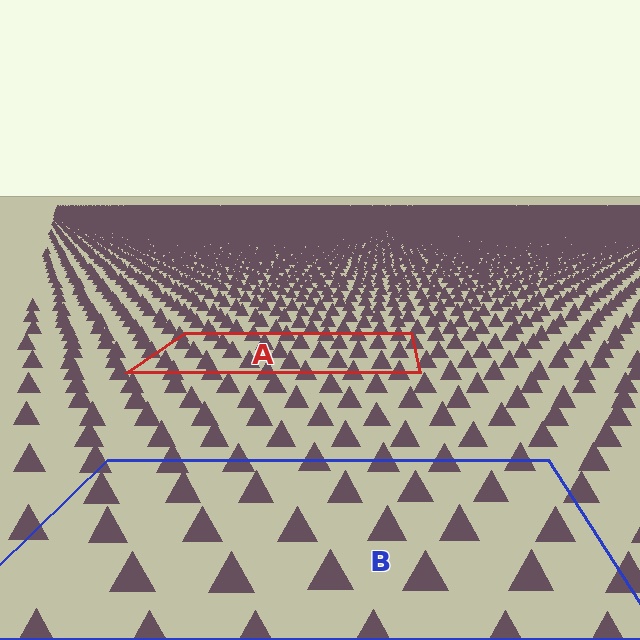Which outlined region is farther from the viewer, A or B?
Region A is farther from the viewer — the texture elements inside it appear smaller and more densely packed.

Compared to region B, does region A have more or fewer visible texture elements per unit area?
Region A has more texture elements per unit area — they are packed more densely because it is farther away.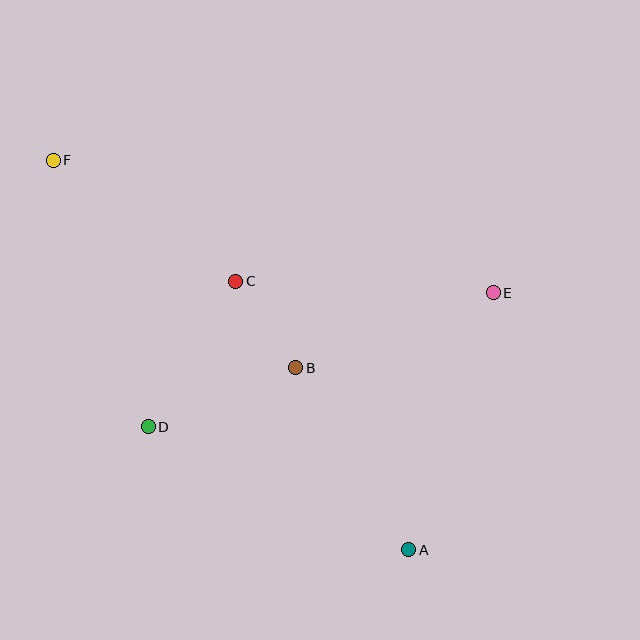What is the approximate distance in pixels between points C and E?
The distance between C and E is approximately 258 pixels.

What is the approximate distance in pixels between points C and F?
The distance between C and F is approximately 219 pixels.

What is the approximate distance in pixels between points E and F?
The distance between E and F is approximately 460 pixels.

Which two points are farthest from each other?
Points A and F are farthest from each other.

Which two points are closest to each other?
Points B and C are closest to each other.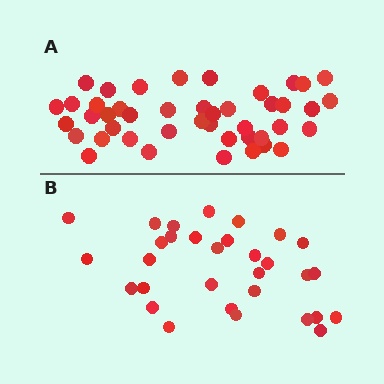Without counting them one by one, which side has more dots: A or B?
Region A (the top region) has more dots.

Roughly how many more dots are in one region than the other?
Region A has approximately 15 more dots than region B.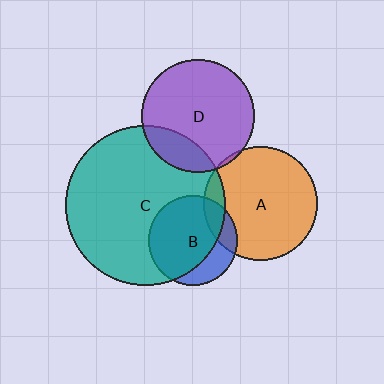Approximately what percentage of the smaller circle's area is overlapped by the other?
Approximately 5%.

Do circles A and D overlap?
Yes.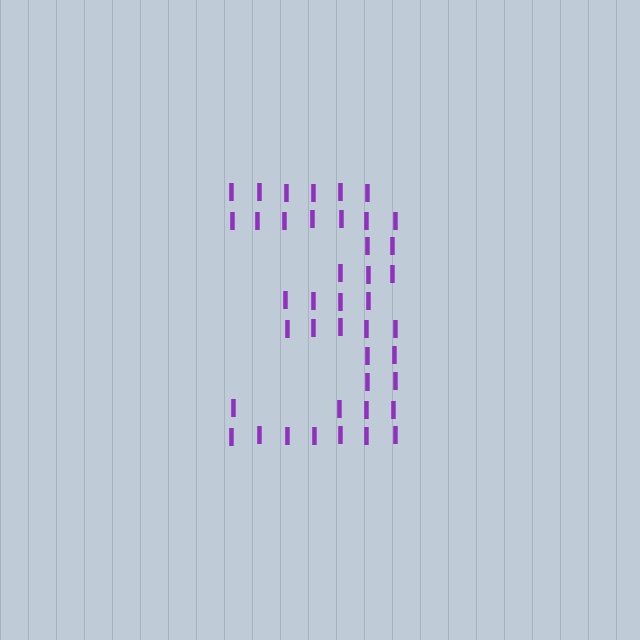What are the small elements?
The small elements are letter I's.